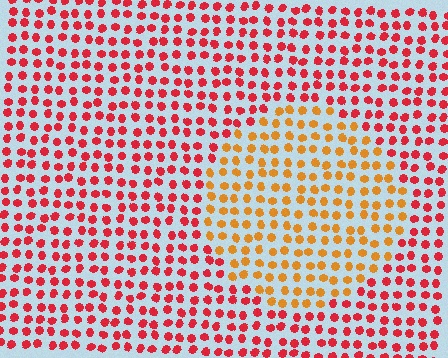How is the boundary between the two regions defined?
The boundary is defined purely by a slight shift in hue (about 40 degrees). Spacing, size, and orientation are identical on both sides.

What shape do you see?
I see a circle.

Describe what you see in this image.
The image is filled with small red elements in a uniform arrangement. A circle-shaped region is visible where the elements are tinted to a slightly different hue, forming a subtle color boundary.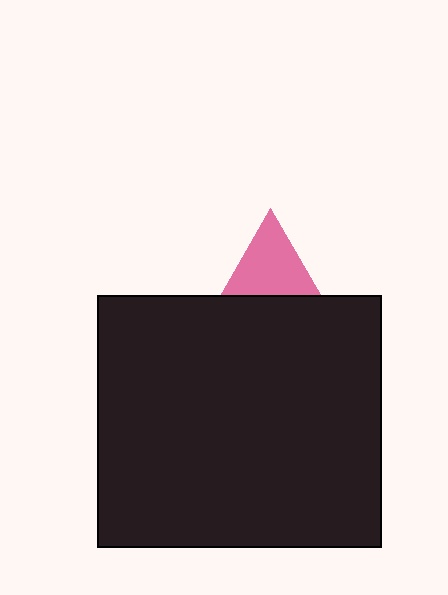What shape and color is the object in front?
The object in front is a black rectangle.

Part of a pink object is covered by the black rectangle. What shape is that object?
It is a triangle.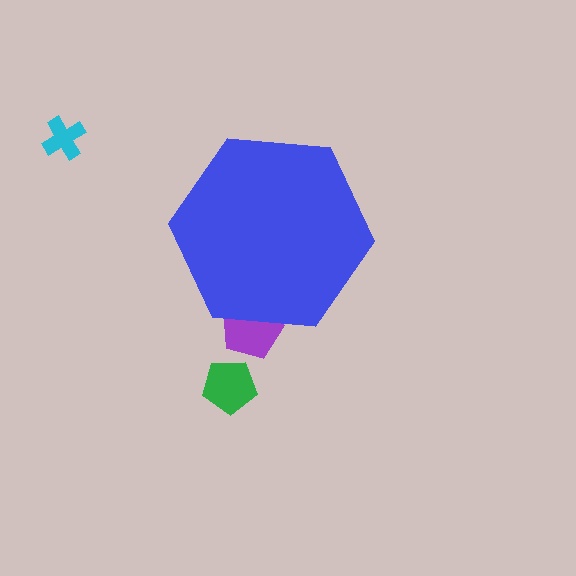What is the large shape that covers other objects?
A blue hexagon.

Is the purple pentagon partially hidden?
Yes, the purple pentagon is partially hidden behind the blue hexagon.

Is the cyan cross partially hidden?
No, the cyan cross is fully visible.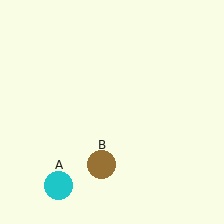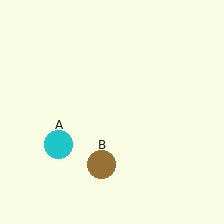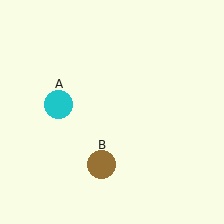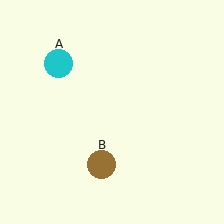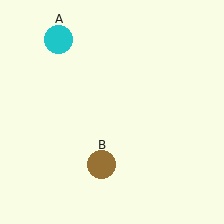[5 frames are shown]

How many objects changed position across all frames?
1 object changed position: cyan circle (object A).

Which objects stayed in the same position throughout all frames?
Brown circle (object B) remained stationary.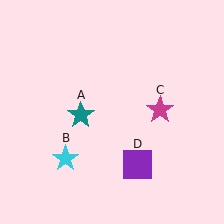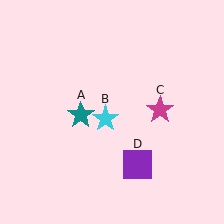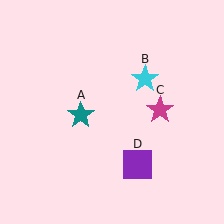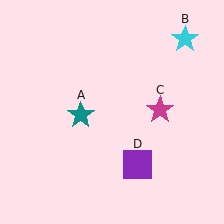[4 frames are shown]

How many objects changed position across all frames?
1 object changed position: cyan star (object B).